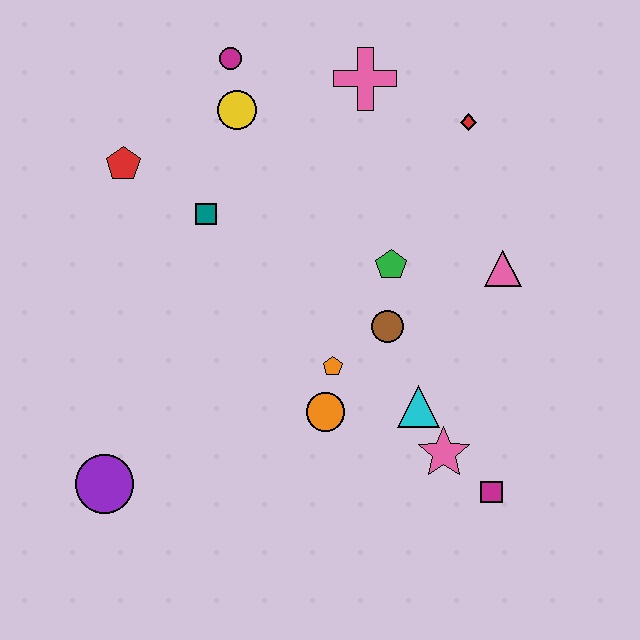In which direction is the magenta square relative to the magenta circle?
The magenta square is below the magenta circle.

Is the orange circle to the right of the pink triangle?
No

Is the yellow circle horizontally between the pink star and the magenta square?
No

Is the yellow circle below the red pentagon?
No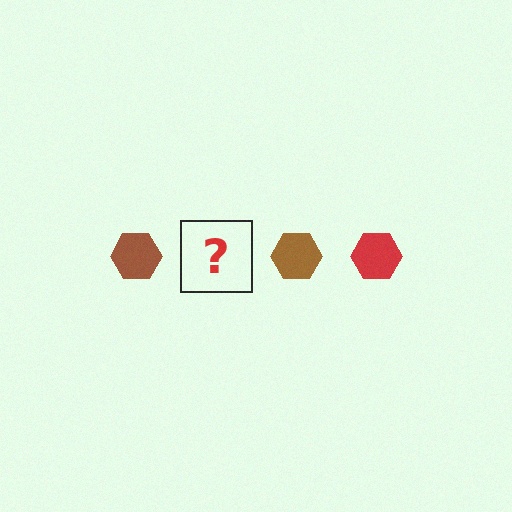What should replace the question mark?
The question mark should be replaced with a red hexagon.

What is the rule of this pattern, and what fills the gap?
The rule is that the pattern cycles through brown, red hexagons. The gap should be filled with a red hexagon.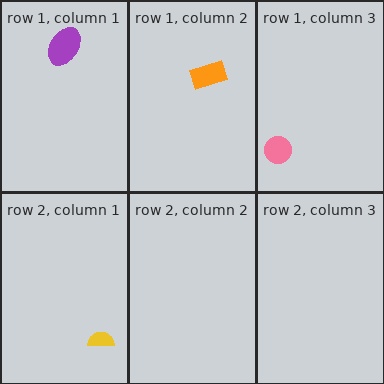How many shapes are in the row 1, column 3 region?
1.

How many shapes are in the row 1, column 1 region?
1.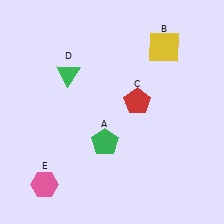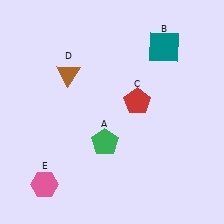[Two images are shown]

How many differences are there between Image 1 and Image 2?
There are 2 differences between the two images.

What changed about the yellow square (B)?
In Image 1, B is yellow. In Image 2, it changed to teal.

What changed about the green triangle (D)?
In Image 1, D is green. In Image 2, it changed to brown.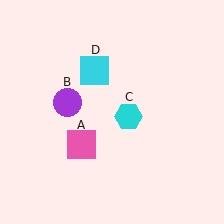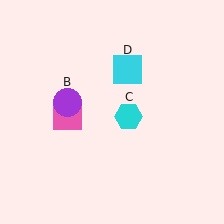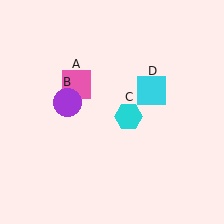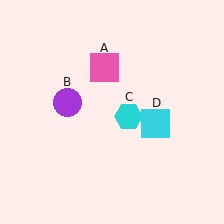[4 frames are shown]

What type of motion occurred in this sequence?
The pink square (object A), cyan square (object D) rotated clockwise around the center of the scene.